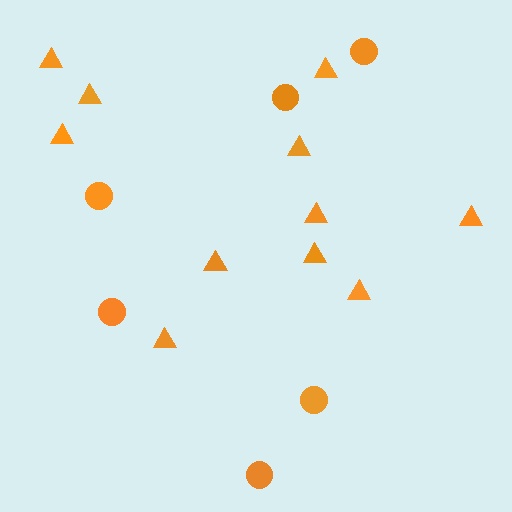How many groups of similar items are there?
There are 2 groups: one group of circles (6) and one group of triangles (11).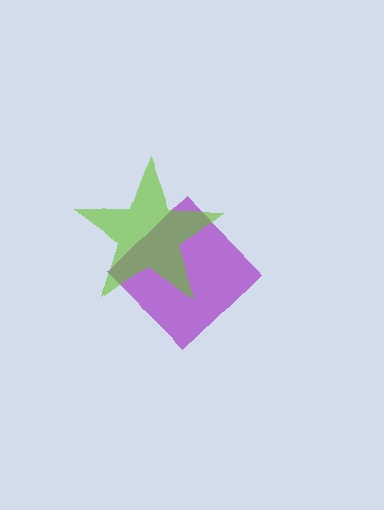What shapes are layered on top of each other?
The layered shapes are: a purple diamond, a lime star.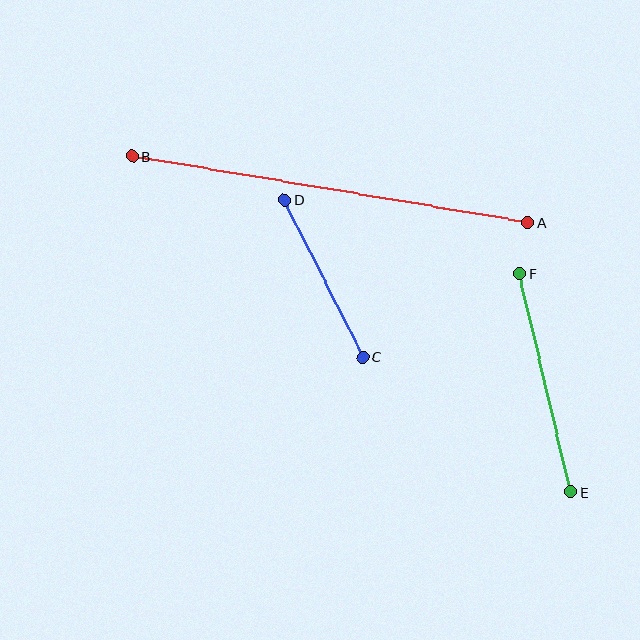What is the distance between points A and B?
The distance is approximately 401 pixels.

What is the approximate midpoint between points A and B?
The midpoint is at approximately (330, 189) pixels.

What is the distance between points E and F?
The distance is approximately 225 pixels.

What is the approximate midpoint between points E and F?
The midpoint is at approximately (545, 383) pixels.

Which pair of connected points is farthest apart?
Points A and B are farthest apart.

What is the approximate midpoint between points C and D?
The midpoint is at approximately (323, 278) pixels.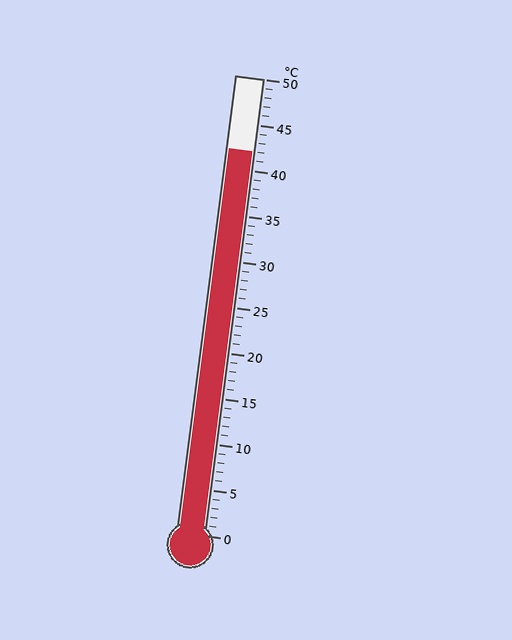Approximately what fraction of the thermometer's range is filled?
The thermometer is filled to approximately 85% of its range.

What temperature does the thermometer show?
The thermometer shows approximately 42°C.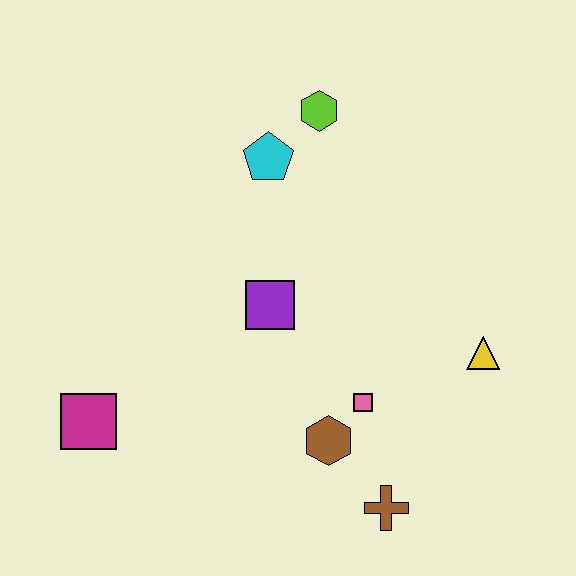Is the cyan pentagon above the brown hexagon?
Yes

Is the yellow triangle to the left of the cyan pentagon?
No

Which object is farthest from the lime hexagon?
The brown cross is farthest from the lime hexagon.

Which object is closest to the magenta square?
The purple square is closest to the magenta square.